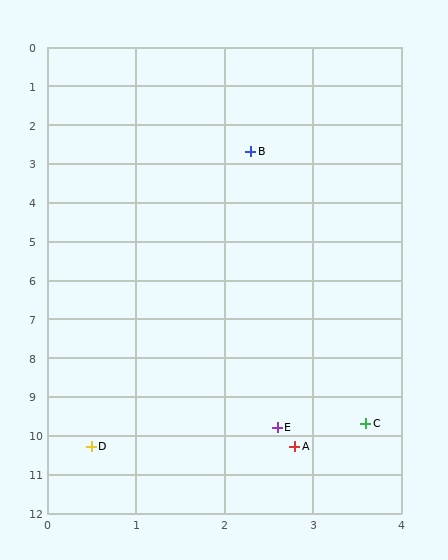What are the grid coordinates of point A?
Point A is at approximately (2.8, 10.3).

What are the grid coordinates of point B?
Point B is at approximately (2.3, 2.7).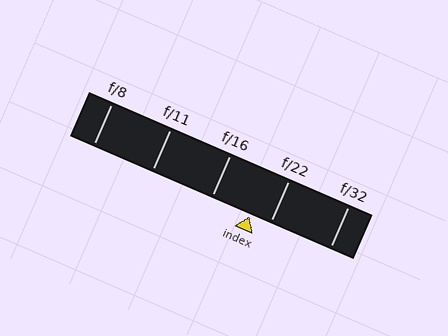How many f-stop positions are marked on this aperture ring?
There are 5 f-stop positions marked.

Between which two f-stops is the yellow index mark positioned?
The index mark is between f/16 and f/22.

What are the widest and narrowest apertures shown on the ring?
The widest aperture shown is f/8 and the narrowest is f/32.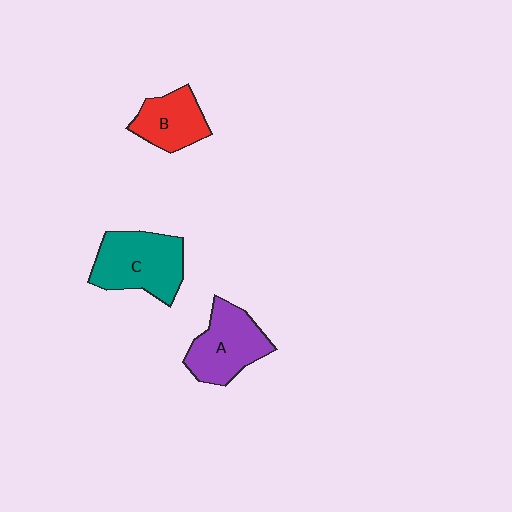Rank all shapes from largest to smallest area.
From largest to smallest: C (teal), A (purple), B (red).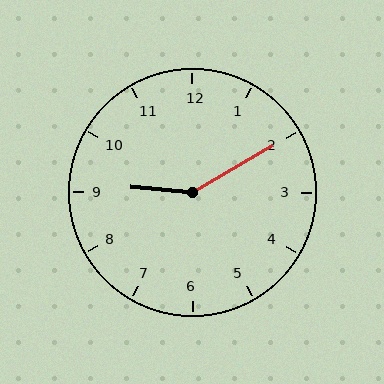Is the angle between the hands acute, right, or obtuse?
It is obtuse.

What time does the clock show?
9:10.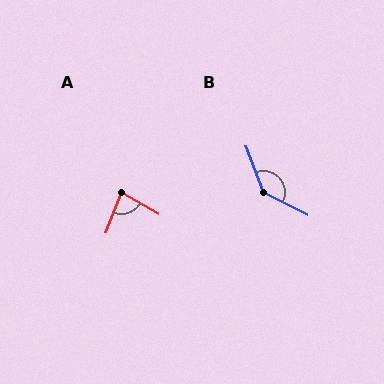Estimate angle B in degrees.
Approximately 137 degrees.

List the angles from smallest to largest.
A (82°), B (137°).